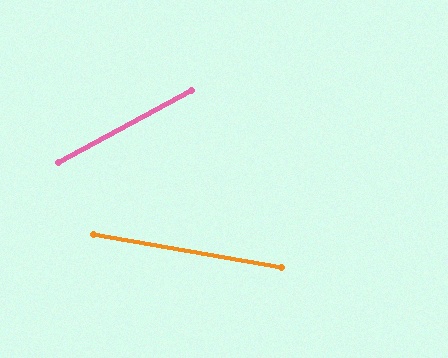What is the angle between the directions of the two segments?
Approximately 38 degrees.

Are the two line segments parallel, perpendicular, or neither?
Neither parallel nor perpendicular — they differ by about 38°.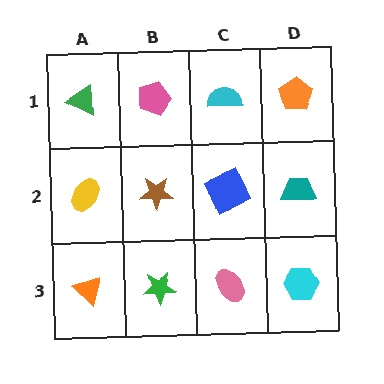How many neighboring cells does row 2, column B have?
4.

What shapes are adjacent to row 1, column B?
A brown star (row 2, column B), a green triangle (row 1, column A), a cyan semicircle (row 1, column C).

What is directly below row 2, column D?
A cyan hexagon.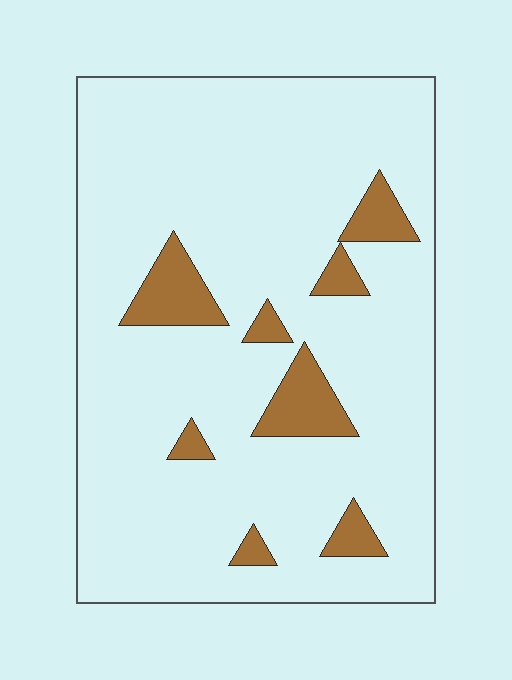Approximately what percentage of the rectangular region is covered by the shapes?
Approximately 10%.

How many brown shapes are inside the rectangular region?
8.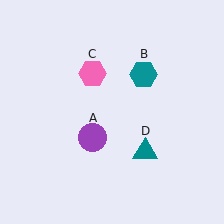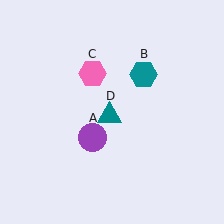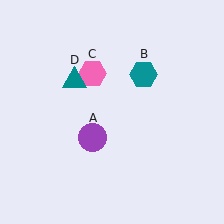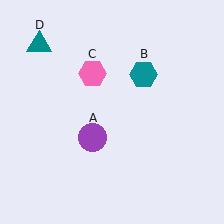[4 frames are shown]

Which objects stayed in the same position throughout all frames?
Purple circle (object A) and teal hexagon (object B) and pink hexagon (object C) remained stationary.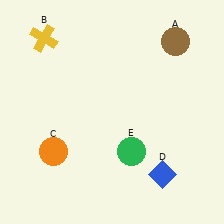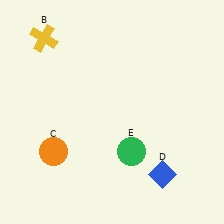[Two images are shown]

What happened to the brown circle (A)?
The brown circle (A) was removed in Image 2. It was in the top-right area of Image 1.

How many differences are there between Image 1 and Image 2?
There is 1 difference between the two images.